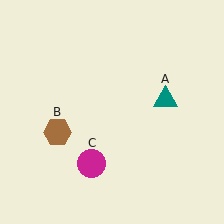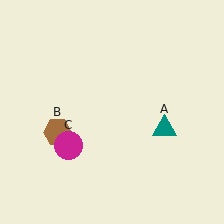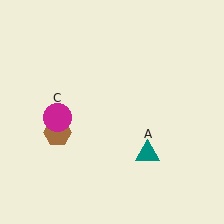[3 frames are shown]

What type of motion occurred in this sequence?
The teal triangle (object A), magenta circle (object C) rotated clockwise around the center of the scene.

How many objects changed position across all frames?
2 objects changed position: teal triangle (object A), magenta circle (object C).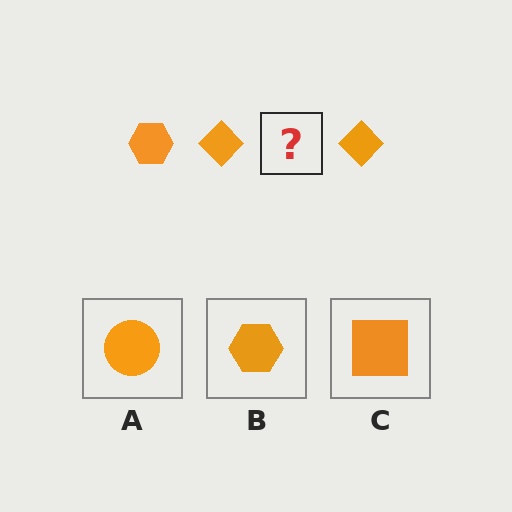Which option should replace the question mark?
Option B.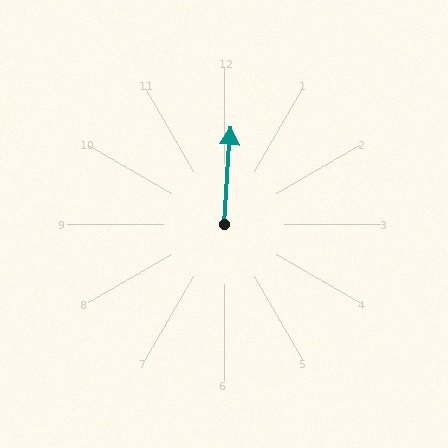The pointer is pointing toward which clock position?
Roughly 12 o'clock.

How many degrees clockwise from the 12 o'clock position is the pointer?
Approximately 4 degrees.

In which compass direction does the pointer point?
North.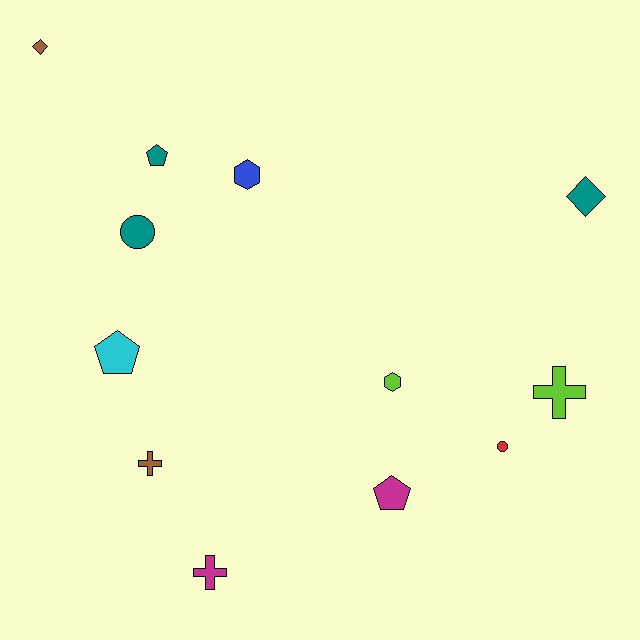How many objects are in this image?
There are 12 objects.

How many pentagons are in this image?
There are 3 pentagons.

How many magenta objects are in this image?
There are 2 magenta objects.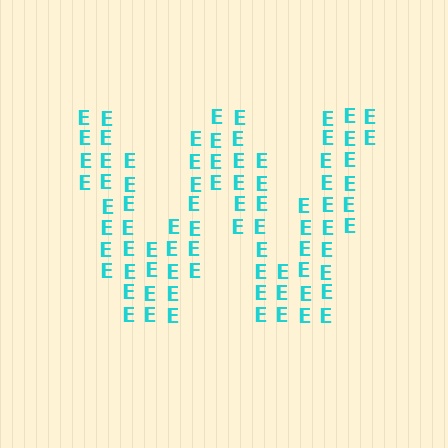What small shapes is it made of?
It is made of small letter E's.